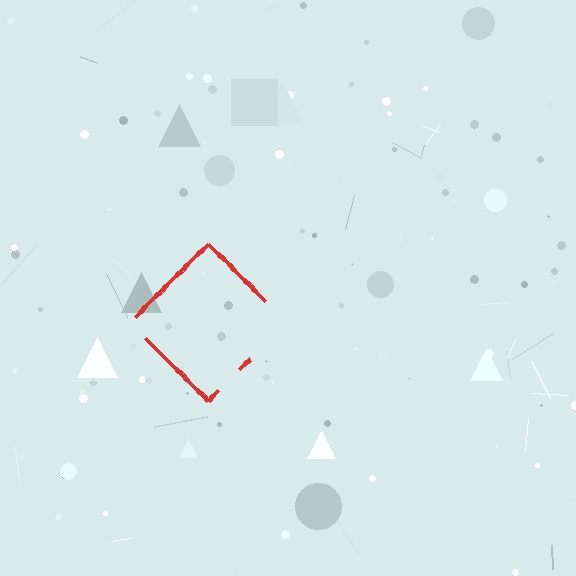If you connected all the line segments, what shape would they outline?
They would outline a diamond.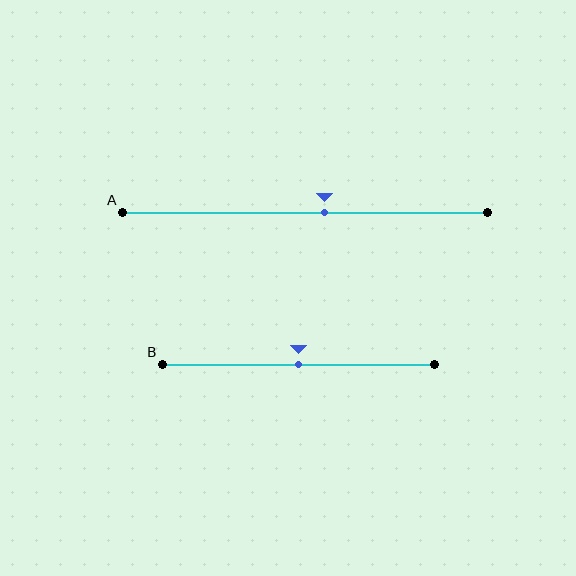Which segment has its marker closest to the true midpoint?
Segment B has its marker closest to the true midpoint.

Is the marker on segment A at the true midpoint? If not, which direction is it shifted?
No, the marker on segment A is shifted to the right by about 5% of the segment length.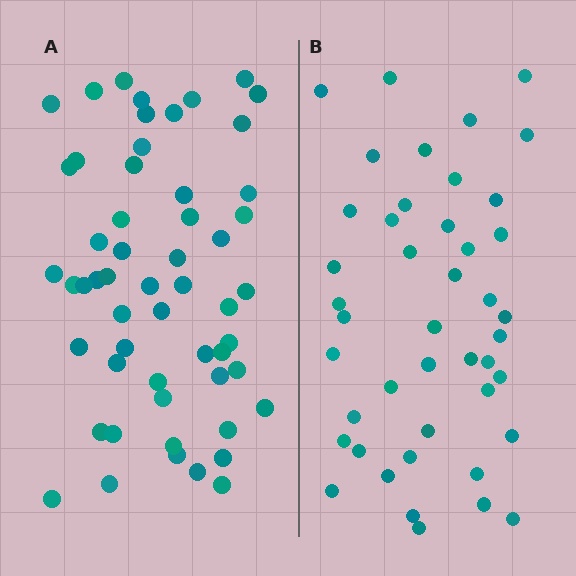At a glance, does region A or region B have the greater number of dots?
Region A (the left region) has more dots.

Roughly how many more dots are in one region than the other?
Region A has roughly 12 or so more dots than region B.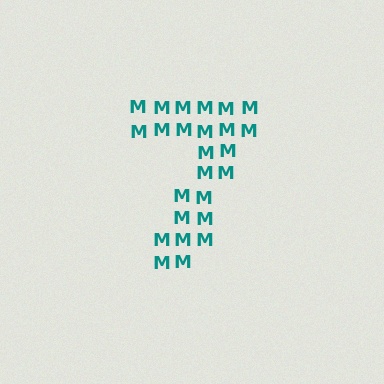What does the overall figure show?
The overall figure shows the digit 7.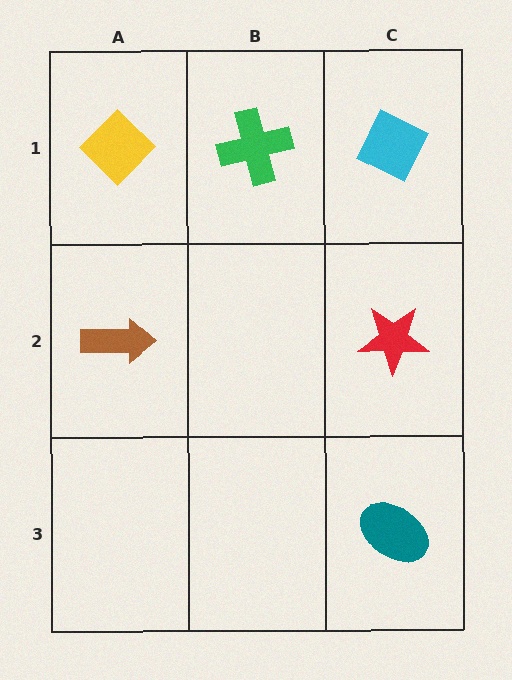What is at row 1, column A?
A yellow diamond.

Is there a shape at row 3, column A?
No, that cell is empty.